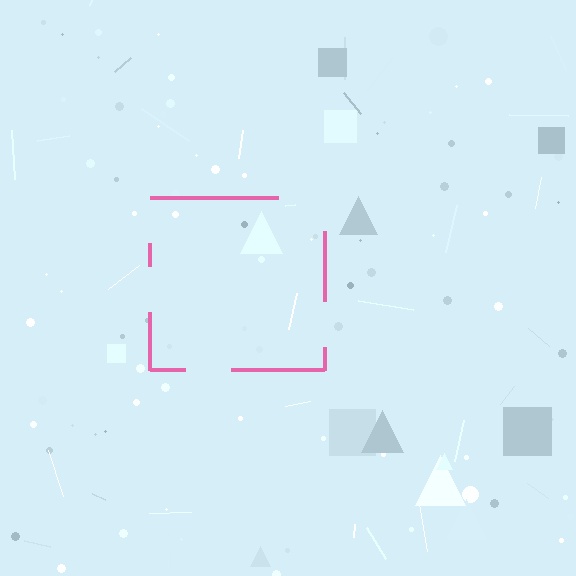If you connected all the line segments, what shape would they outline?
They would outline a square.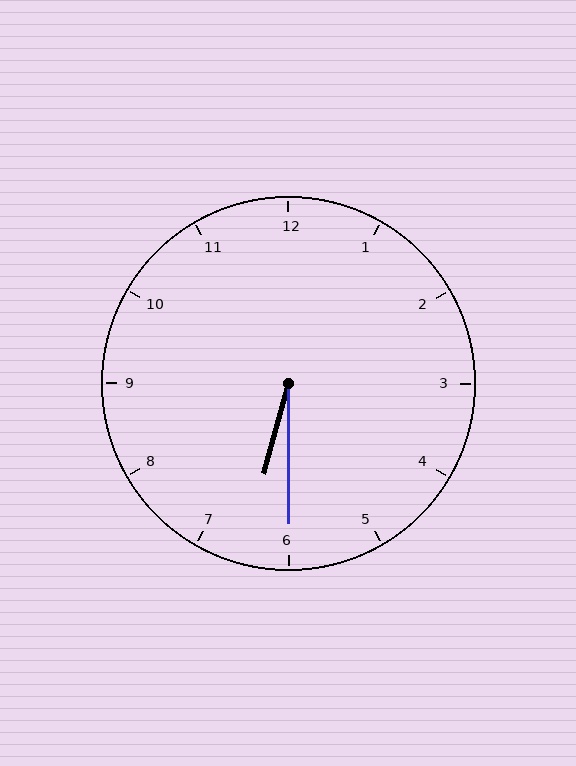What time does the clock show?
6:30.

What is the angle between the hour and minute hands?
Approximately 15 degrees.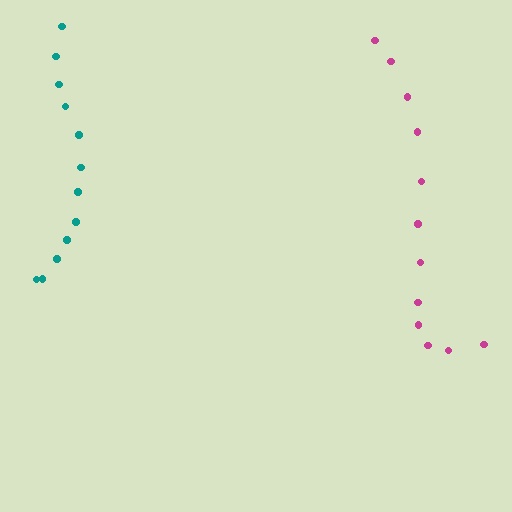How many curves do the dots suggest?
There are 2 distinct paths.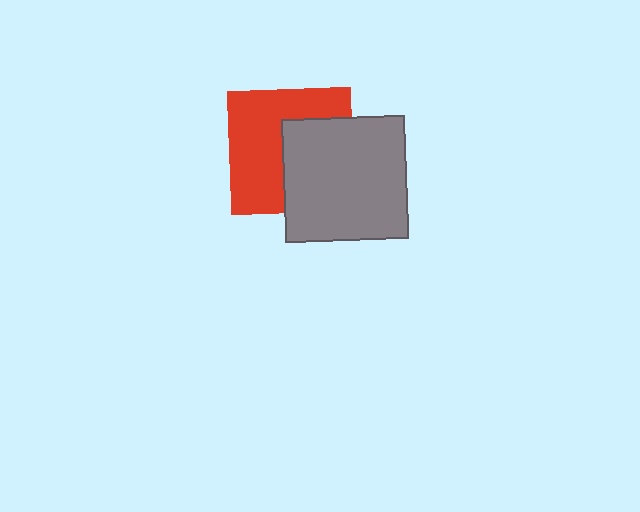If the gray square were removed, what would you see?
You would see the complete red square.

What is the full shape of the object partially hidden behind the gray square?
The partially hidden object is a red square.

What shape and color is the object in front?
The object in front is a gray square.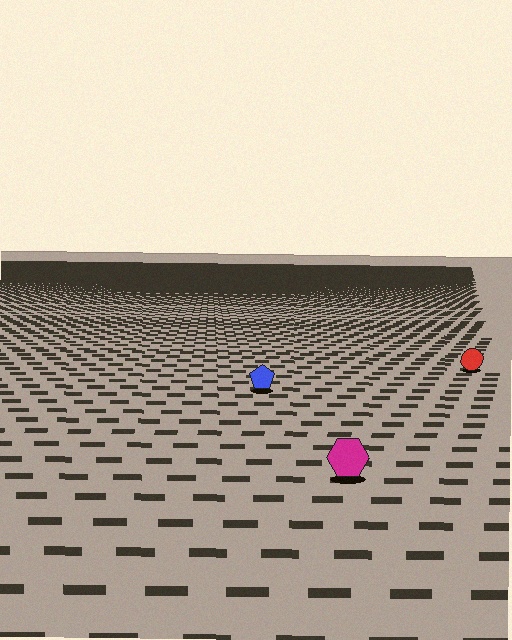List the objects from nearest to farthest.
From nearest to farthest: the magenta hexagon, the blue pentagon, the red circle.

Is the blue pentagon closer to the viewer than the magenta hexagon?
No. The magenta hexagon is closer — you can tell from the texture gradient: the ground texture is coarser near it.